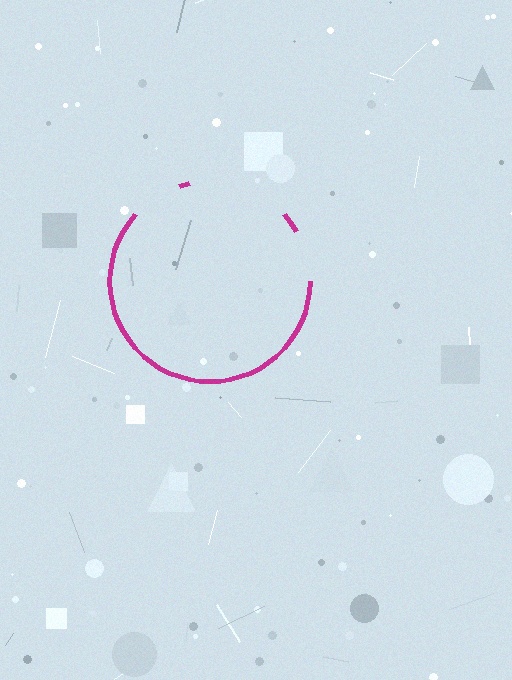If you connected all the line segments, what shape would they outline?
They would outline a circle.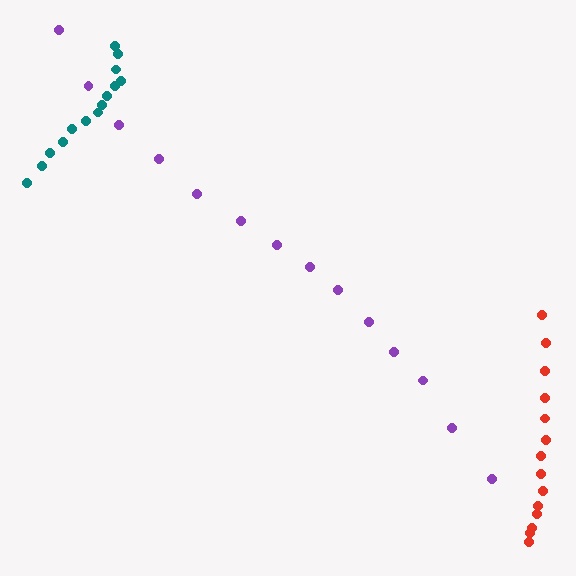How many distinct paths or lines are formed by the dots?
There are 3 distinct paths.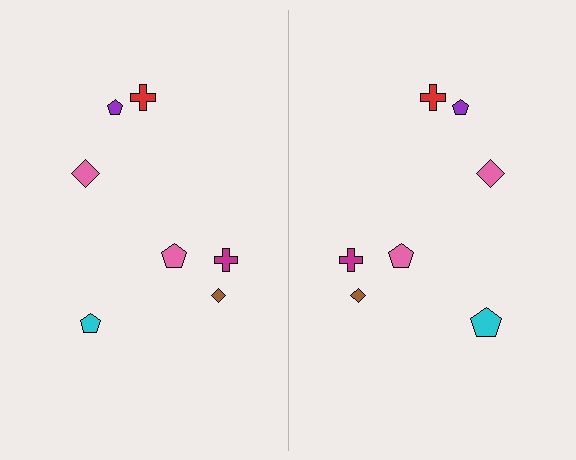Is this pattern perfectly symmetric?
No, the pattern is not perfectly symmetric. The cyan pentagon on the right side has a different size than its mirror counterpart.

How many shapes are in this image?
There are 14 shapes in this image.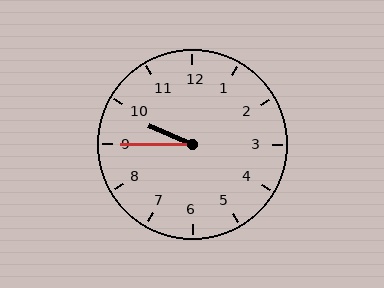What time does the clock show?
9:45.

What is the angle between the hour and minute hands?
Approximately 22 degrees.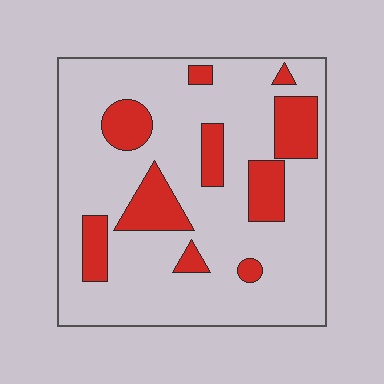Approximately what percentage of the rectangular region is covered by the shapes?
Approximately 20%.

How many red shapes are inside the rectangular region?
10.